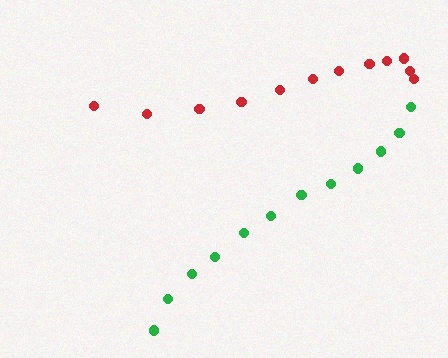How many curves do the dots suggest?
There are 2 distinct paths.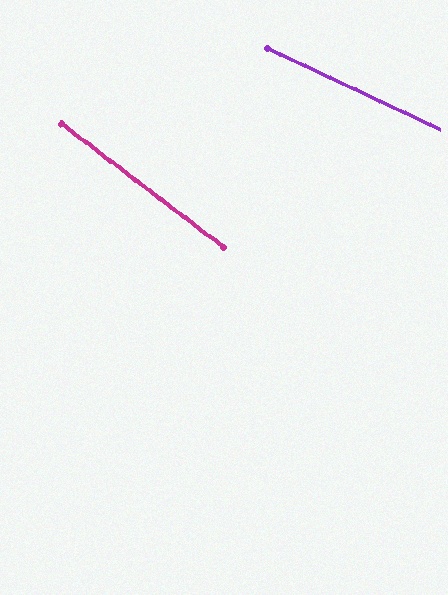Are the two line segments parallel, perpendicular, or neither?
Neither parallel nor perpendicular — they differ by about 12°.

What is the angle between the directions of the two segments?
Approximately 12 degrees.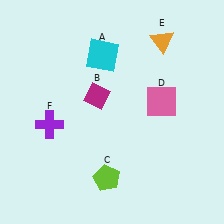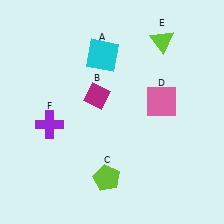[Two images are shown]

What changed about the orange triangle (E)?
In Image 1, E is orange. In Image 2, it changed to lime.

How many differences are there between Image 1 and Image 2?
There is 1 difference between the two images.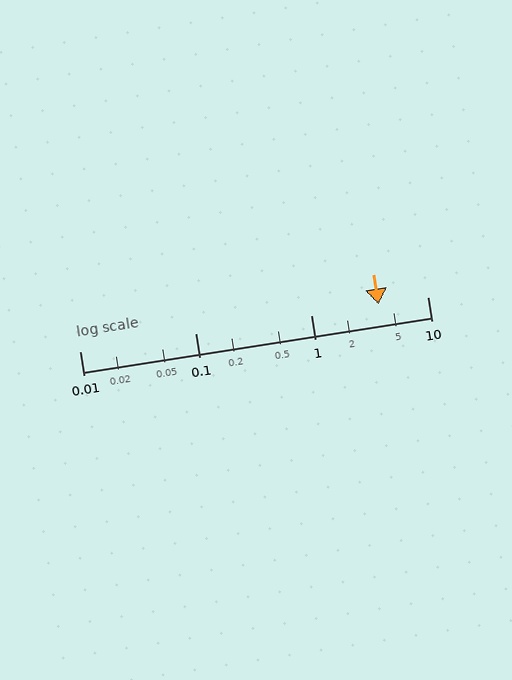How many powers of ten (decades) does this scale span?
The scale spans 3 decades, from 0.01 to 10.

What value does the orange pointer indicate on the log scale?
The pointer indicates approximately 3.8.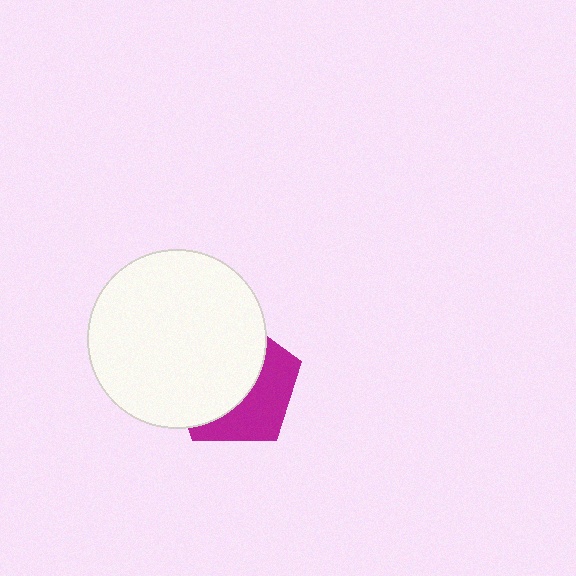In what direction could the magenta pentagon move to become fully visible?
The magenta pentagon could move right. That would shift it out from behind the white circle entirely.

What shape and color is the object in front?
The object in front is a white circle.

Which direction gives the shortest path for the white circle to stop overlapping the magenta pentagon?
Moving left gives the shortest separation.